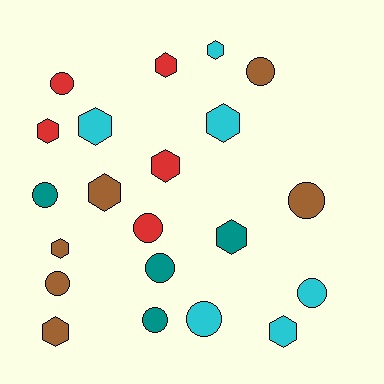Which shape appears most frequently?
Hexagon, with 11 objects.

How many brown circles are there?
There are 3 brown circles.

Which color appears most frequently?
Cyan, with 6 objects.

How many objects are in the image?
There are 21 objects.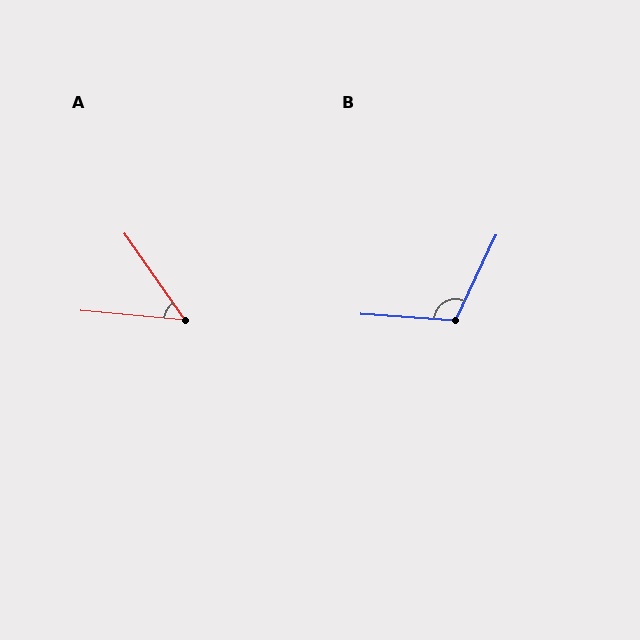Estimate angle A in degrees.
Approximately 49 degrees.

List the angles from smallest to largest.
A (49°), B (111°).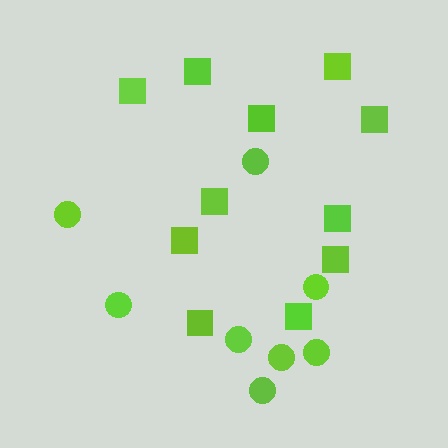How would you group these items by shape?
There are 2 groups: one group of squares (11) and one group of circles (8).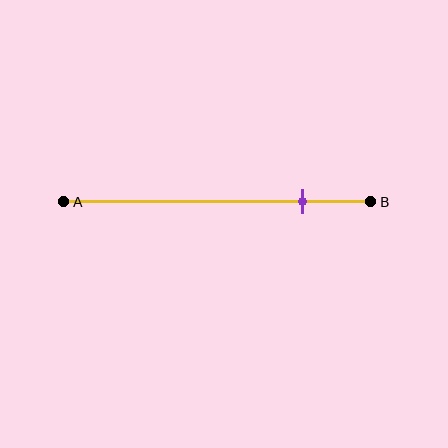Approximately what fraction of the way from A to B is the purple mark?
The purple mark is approximately 80% of the way from A to B.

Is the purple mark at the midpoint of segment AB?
No, the mark is at about 80% from A, not at the 50% midpoint.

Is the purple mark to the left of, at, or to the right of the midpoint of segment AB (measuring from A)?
The purple mark is to the right of the midpoint of segment AB.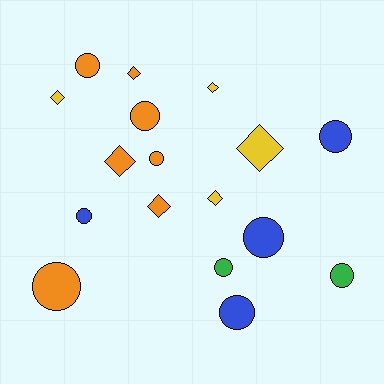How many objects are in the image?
There are 17 objects.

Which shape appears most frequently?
Circle, with 10 objects.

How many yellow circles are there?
There are no yellow circles.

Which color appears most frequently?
Orange, with 7 objects.